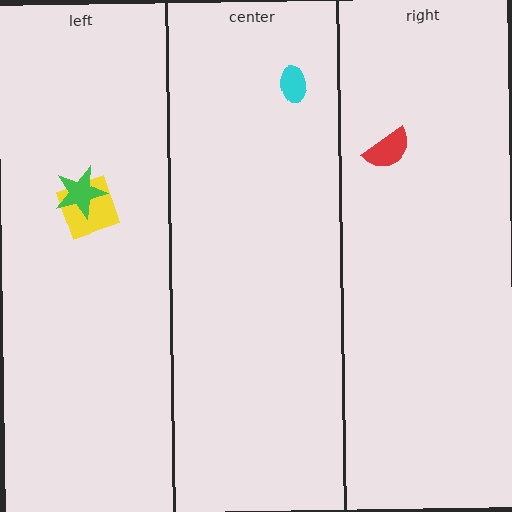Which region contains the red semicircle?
The right region.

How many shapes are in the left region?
2.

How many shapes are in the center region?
1.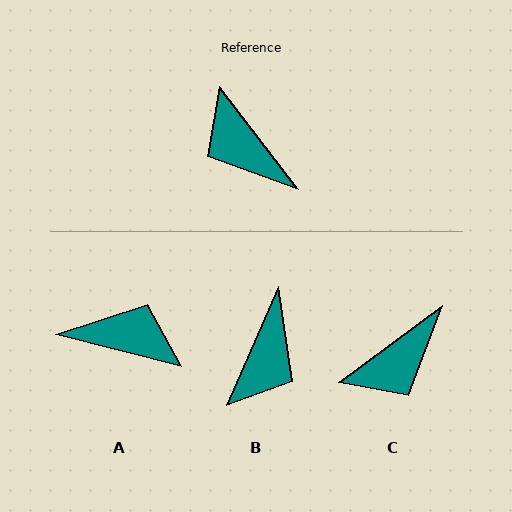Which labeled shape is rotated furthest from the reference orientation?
A, about 142 degrees away.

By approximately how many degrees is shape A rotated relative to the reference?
Approximately 142 degrees clockwise.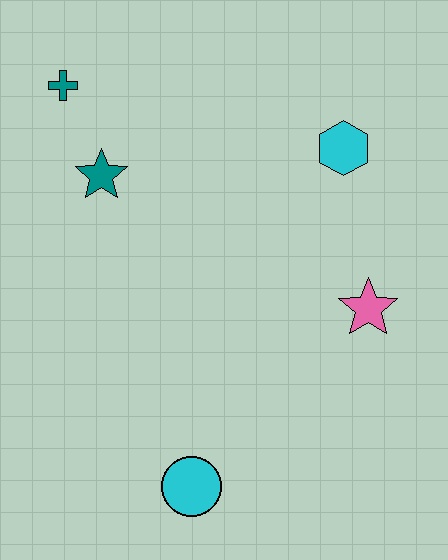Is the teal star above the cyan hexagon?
No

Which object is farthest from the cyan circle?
The teal cross is farthest from the cyan circle.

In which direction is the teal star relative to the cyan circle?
The teal star is above the cyan circle.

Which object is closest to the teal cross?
The teal star is closest to the teal cross.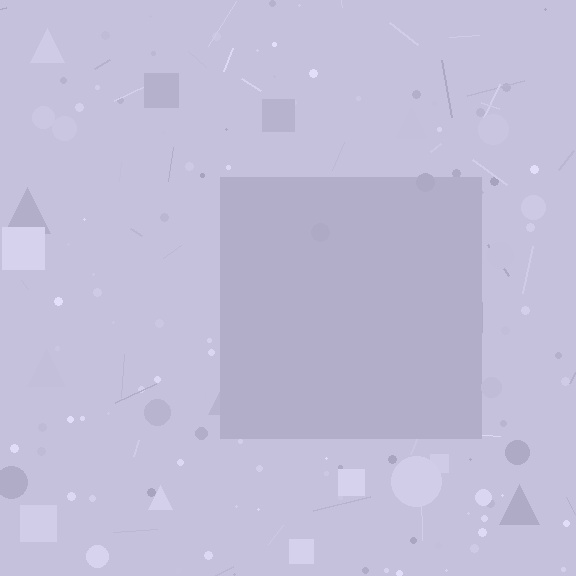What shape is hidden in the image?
A square is hidden in the image.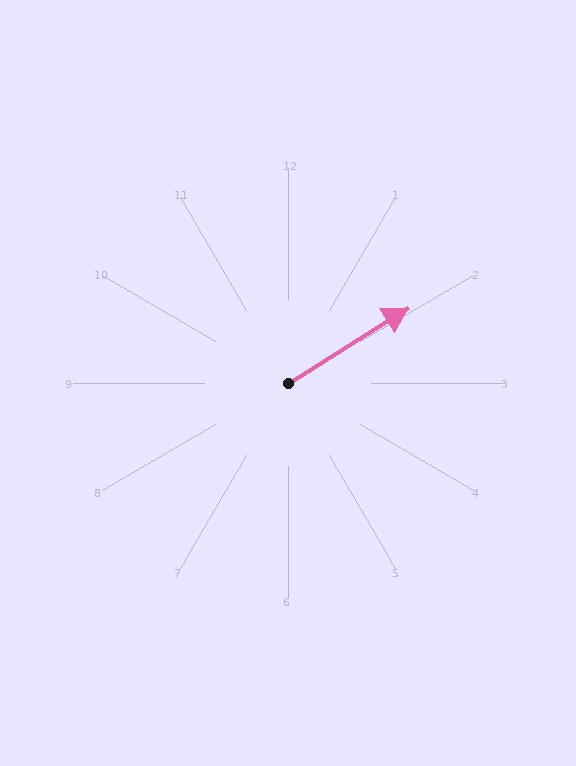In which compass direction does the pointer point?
Northeast.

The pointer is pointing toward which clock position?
Roughly 2 o'clock.